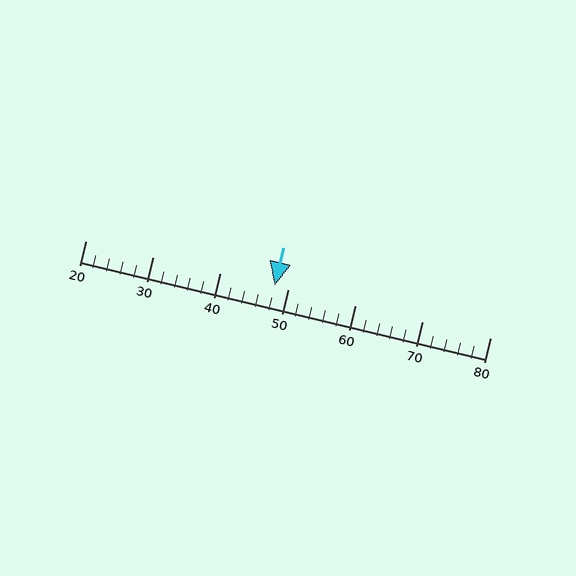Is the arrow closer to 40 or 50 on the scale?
The arrow is closer to 50.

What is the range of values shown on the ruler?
The ruler shows values from 20 to 80.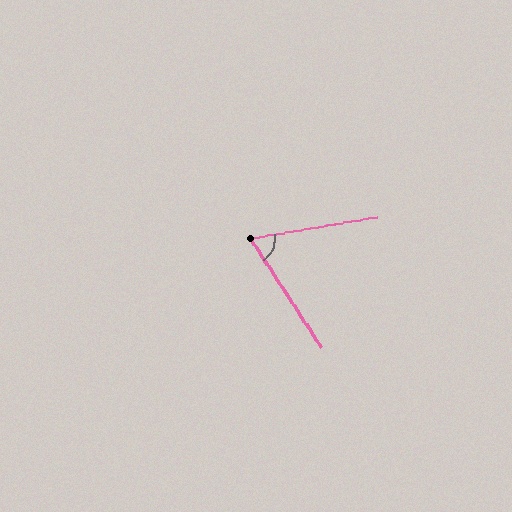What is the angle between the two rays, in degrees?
Approximately 67 degrees.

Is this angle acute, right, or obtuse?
It is acute.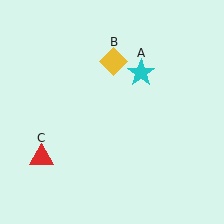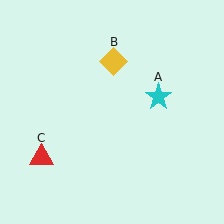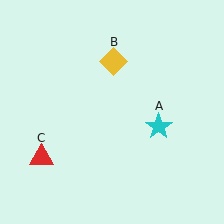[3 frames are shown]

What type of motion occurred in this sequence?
The cyan star (object A) rotated clockwise around the center of the scene.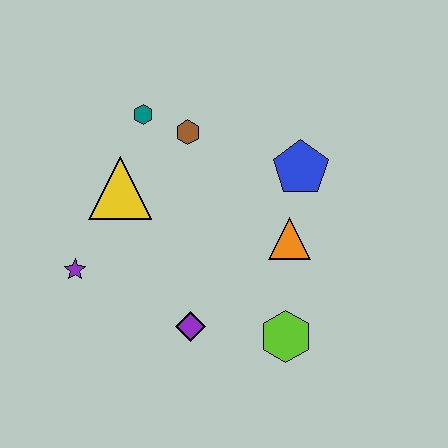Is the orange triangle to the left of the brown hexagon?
No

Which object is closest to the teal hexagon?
The brown hexagon is closest to the teal hexagon.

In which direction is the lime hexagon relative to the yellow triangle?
The lime hexagon is to the right of the yellow triangle.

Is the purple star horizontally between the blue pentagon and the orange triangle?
No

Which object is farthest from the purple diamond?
The teal hexagon is farthest from the purple diamond.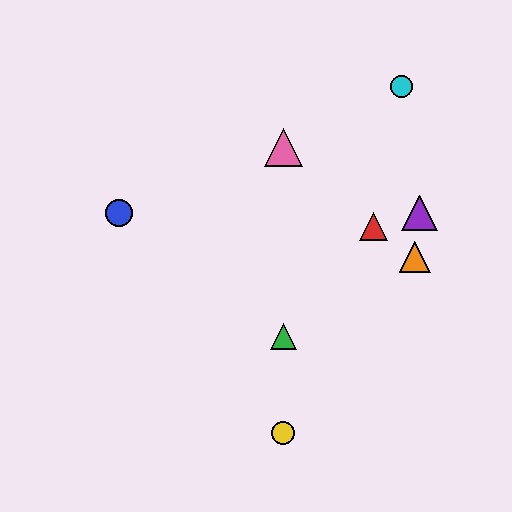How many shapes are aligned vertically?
3 shapes (the green triangle, the yellow circle, the pink triangle) are aligned vertically.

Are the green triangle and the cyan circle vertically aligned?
No, the green triangle is at x≈283 and the cyan circle is at x≈402.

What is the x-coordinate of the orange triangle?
The orange triangle is at x≈415.